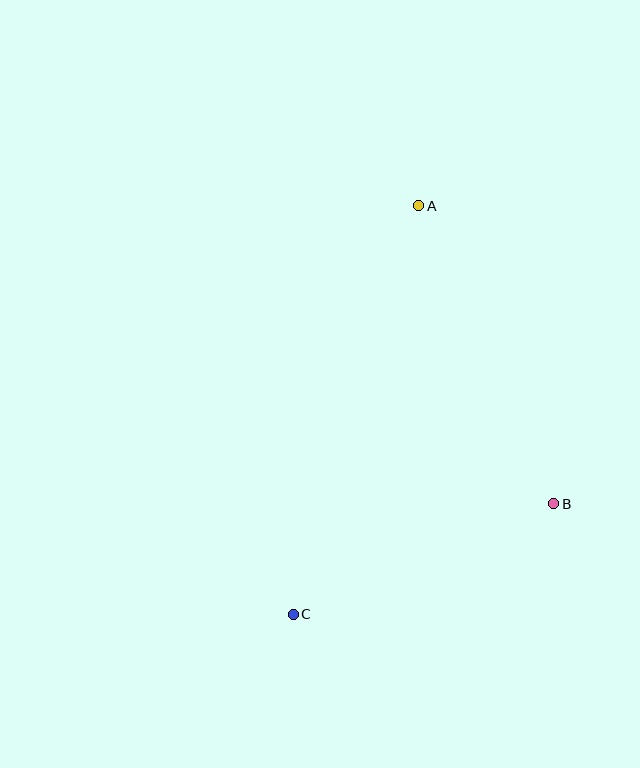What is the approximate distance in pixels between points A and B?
The distance between A and B is approximately 328 pixels.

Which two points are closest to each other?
Points B and C are closest to each other.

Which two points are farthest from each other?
Points A and C are farthest from each other.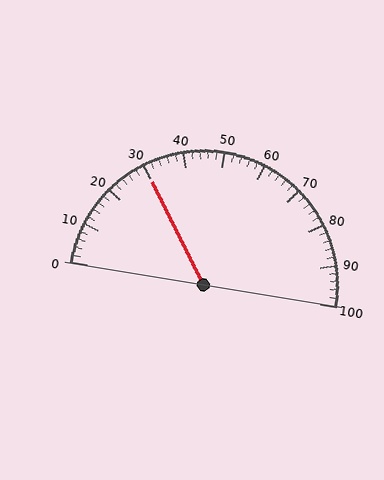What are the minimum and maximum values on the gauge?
The gauge ranges from 0 to 100.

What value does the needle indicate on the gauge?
The needle indicates approximately 30.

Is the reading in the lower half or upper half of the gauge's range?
The reading is in the lower half of the range (0 to 100).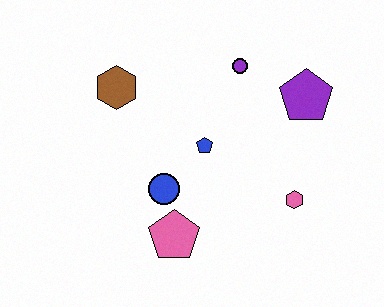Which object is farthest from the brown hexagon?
The pink hexagon is farthest from the brown hexagon.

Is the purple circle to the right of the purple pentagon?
No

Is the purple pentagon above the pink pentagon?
Yes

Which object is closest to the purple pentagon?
The purple circle is closest to the purple pentagon.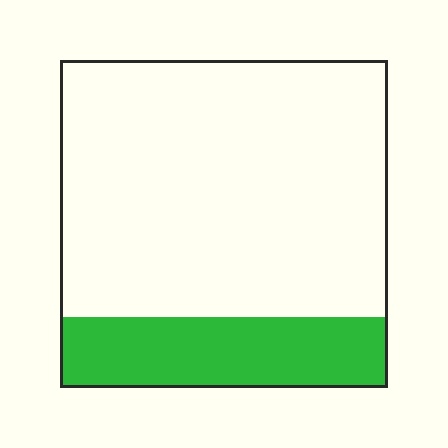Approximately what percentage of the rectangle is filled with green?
Approximately 20%.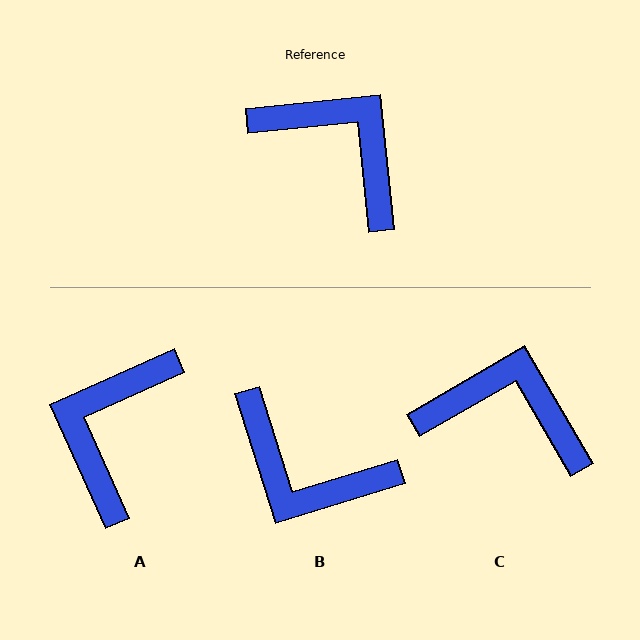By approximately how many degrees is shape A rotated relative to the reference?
Approximately 108 degrees counter-clockwise.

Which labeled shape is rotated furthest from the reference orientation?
B, about 169 degrees away.